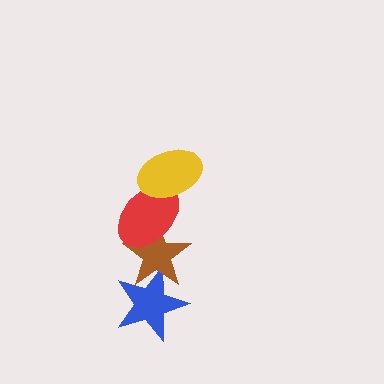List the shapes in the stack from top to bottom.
From top to bottom: the yellow ellipse, the red ellipse, the brown star, the blue star.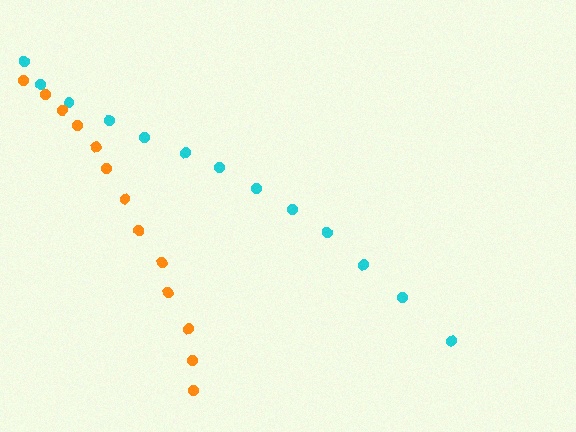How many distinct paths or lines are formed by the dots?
There are 2 distinct paths.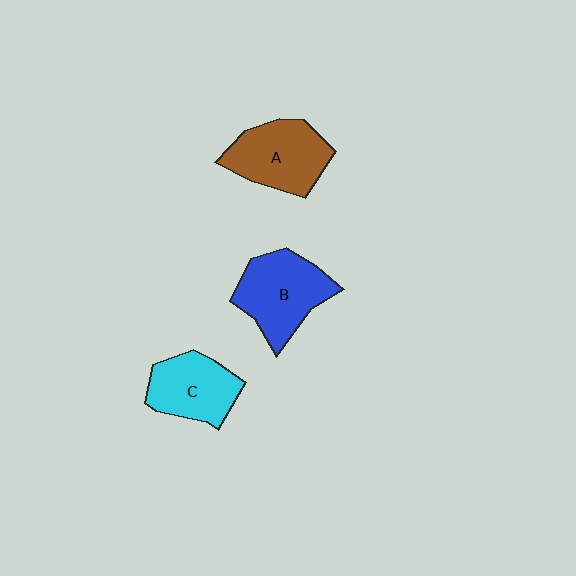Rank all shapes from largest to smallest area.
From largest to smallest: B (blue), A (brown), C (cyan).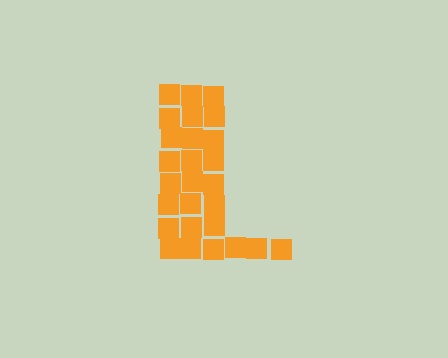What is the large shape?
The large shape is the letter L.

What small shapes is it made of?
It is made of small squares.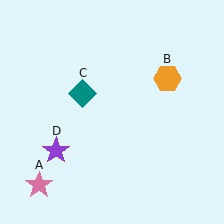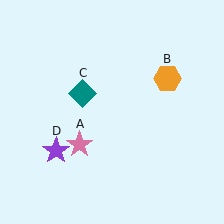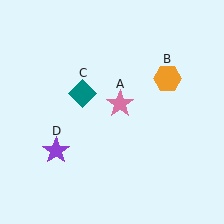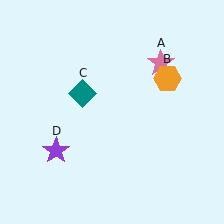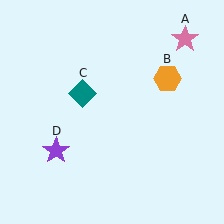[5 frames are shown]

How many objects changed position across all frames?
1 object changed position: pink star (object A).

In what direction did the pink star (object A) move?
The pink star (object A) moved up and to the right.